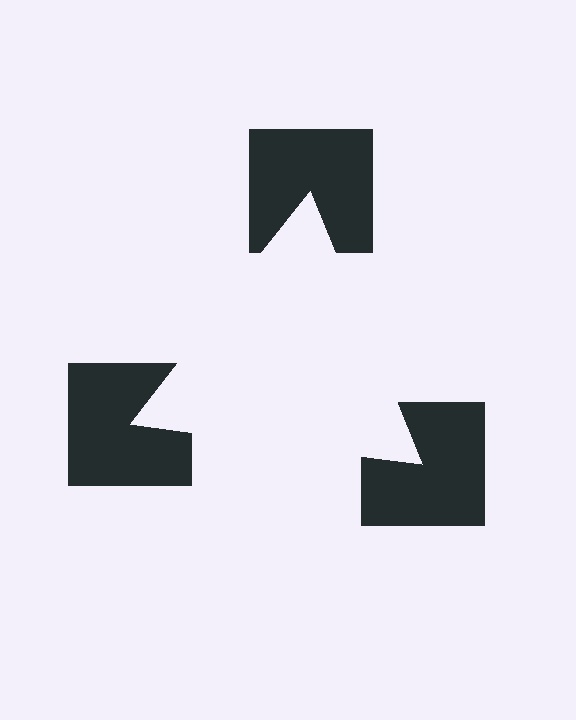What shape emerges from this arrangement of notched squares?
An illusory triangle — its edges are inferred from the aligned wedge cuts in the notched squares, not physically drawn.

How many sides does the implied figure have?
3 sides.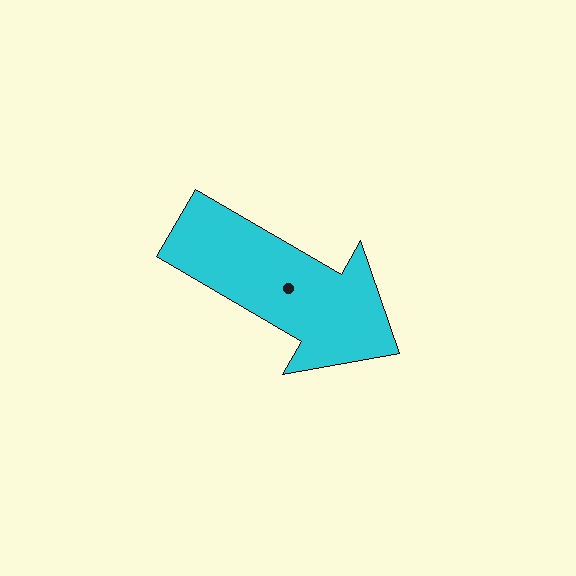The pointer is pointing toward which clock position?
Roughly 4 o'clock.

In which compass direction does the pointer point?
Southeast.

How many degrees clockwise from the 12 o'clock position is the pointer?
Approximately 120 degrees.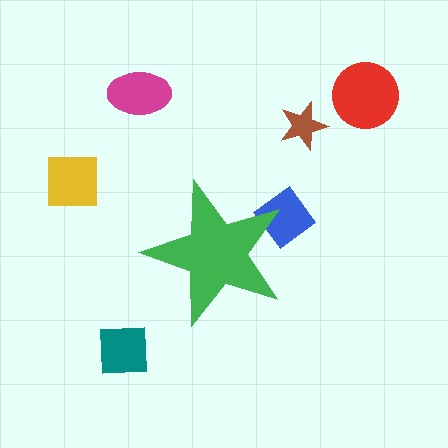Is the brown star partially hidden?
No, the brown star is fully visible.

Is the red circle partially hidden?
No, the red circle is fully visible.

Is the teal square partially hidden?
No, the teal square is fully visible.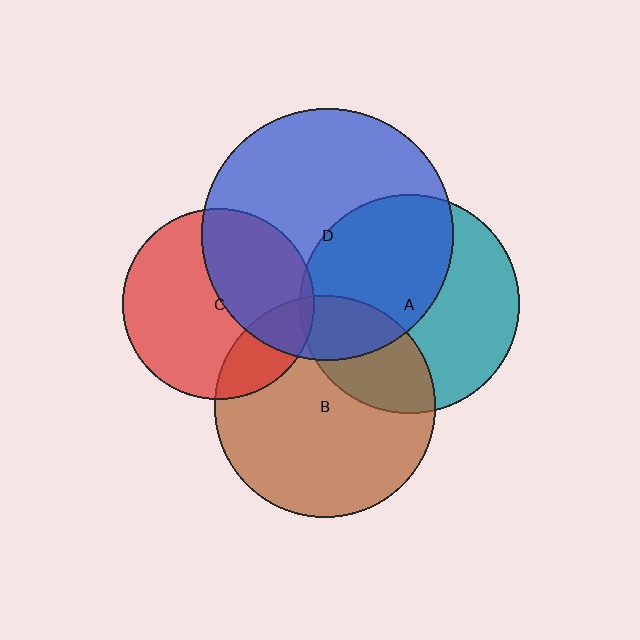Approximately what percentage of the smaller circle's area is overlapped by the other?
Approximately 50%.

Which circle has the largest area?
Circle D (blue).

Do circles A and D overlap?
Yes.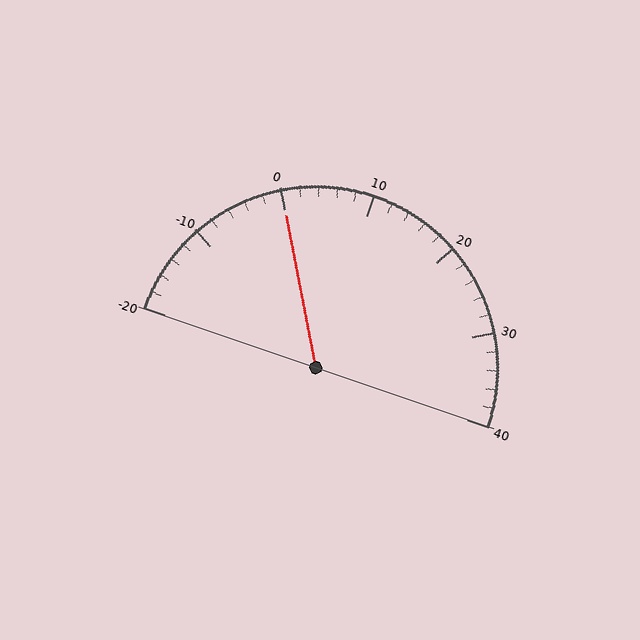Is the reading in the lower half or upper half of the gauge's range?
The reading is in the lower half of the range (-20 to 40).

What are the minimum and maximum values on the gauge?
The gauge ranges from -20 to 40.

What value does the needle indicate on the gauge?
The needle indicates approximately 0.